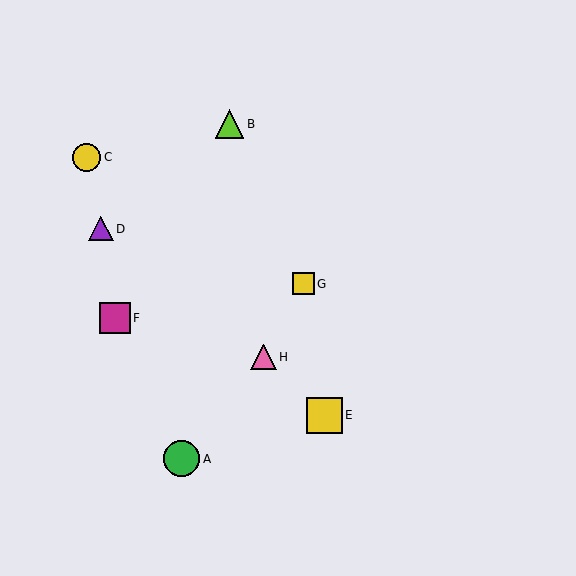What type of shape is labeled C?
Shape C is a yellow circle.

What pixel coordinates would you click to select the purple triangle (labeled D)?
Click at (101, 229) to select the purple triangle D.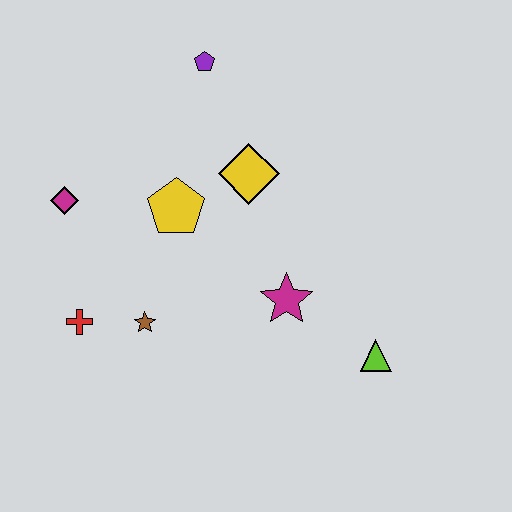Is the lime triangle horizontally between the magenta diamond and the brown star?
No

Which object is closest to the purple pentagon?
The yellow diamond is closest to the purple pentagon.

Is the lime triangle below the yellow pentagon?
Yes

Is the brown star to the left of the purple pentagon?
Yes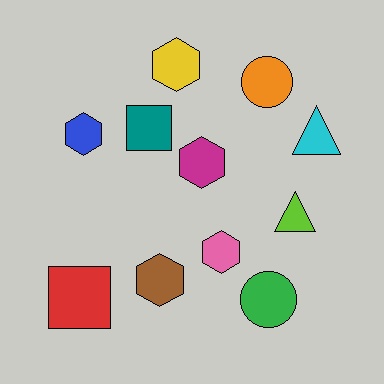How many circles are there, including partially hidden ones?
There are 2 circles.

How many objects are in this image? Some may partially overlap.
There are 11 objects.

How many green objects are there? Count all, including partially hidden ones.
There is 1 green object.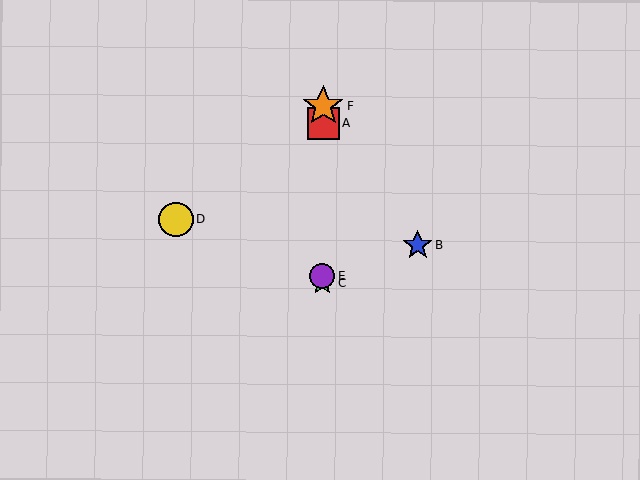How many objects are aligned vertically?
4 objects (A, C, E, F) are aligned vertically.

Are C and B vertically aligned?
No, C is at x≈322 and B is at x≈418.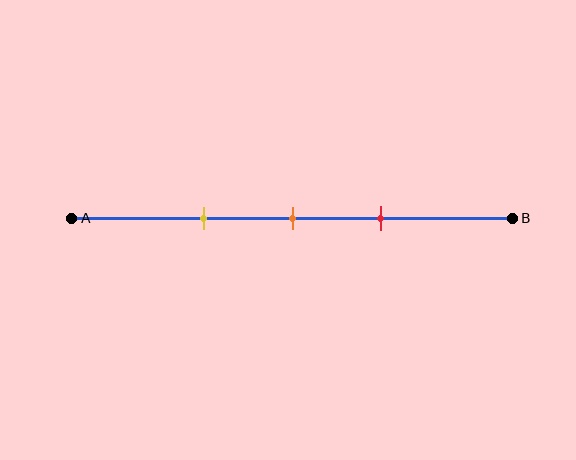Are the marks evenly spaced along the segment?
Yes, the marks are approximately evenly spaced.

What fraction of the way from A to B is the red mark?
The red mark is approximately 70% (0.7) of the way from A to B.